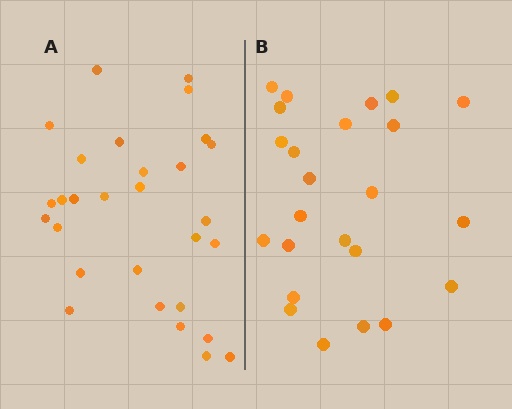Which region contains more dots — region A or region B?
Region A (the left region) has more dots.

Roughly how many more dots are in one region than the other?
Region A has about 5 more dots than region B.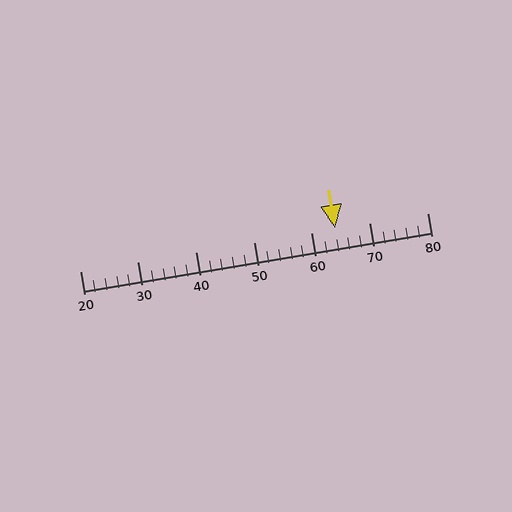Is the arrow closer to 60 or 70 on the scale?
The arrow is closer to 60.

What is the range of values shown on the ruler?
The ruler shows values from 20 to 80.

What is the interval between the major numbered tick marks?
The major tick marks are spaced 10 units apart.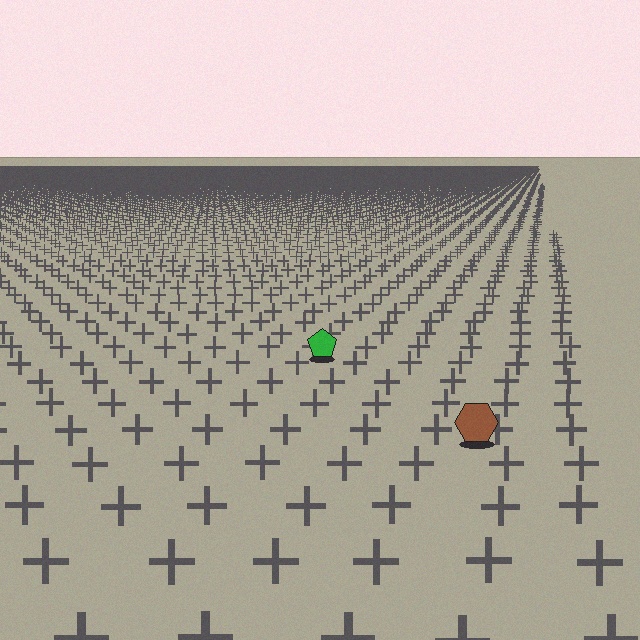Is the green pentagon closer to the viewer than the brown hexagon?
No. The brown hexagon is closer — you can tell from the texture gradient: the ground texture is coarser near it.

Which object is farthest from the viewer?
The green pentagon is farthest from the viewer. It appears smaller and the ground texture around it is denser.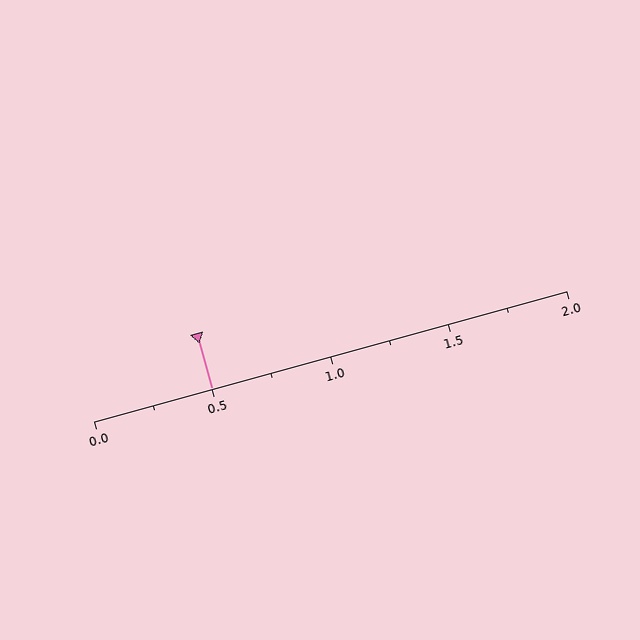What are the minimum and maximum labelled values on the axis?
The axis runs from 0.0 to 2.0.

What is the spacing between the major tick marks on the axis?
The major ticks are spaced 0.5 apart.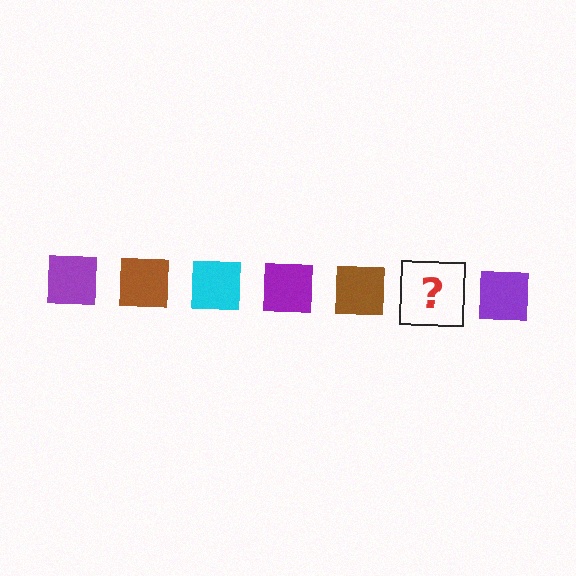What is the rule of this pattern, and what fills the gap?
The rule is that the pattern cycles through purple, brown, cyan squares. The gap should be filled with a cyan square.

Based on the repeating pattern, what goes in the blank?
The blank should be a cyan square.